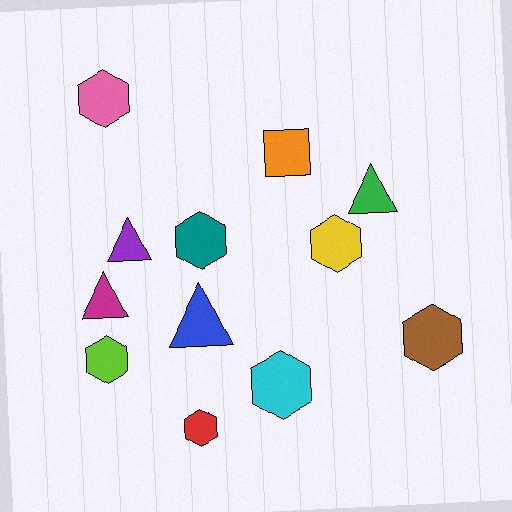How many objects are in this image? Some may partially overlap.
There are 12 objects.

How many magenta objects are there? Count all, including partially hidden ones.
There is 1 magenta object.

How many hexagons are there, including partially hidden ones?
There are 7 hexagons.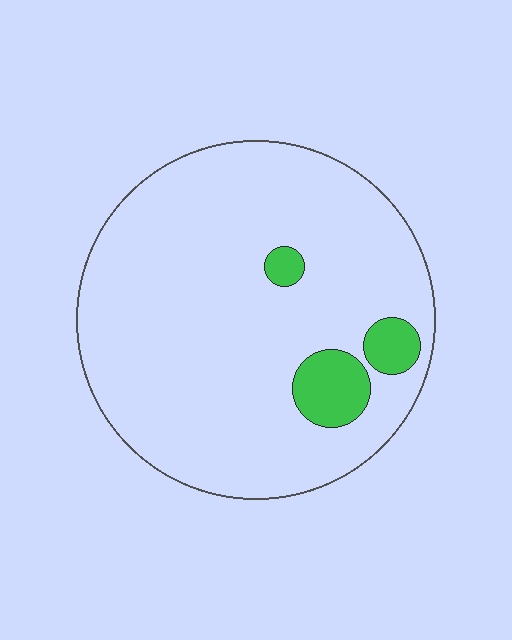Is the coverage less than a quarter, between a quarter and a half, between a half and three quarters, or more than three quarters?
Less than a quarter.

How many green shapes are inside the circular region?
3.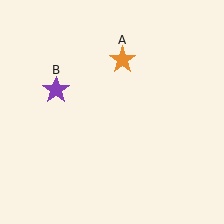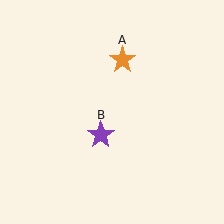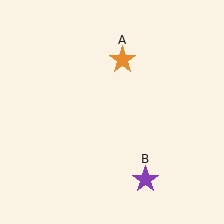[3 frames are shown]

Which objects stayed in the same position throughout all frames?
Orange star (object A) remained stationary.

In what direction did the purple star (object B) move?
The purple star (object B) moved down and to the right.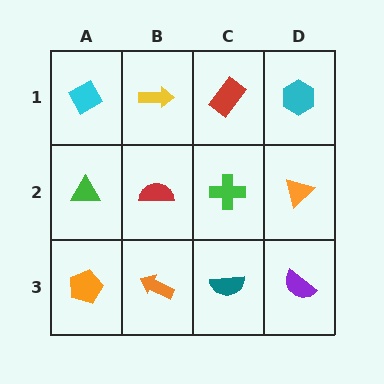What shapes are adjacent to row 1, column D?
An orange triangle (row 2, column D), a red rectangle (row 1, column C).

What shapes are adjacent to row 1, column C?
A green cross (row 2, column C), a yellow arrow (row 1, column B), a cyan hexagon (row 1, column D).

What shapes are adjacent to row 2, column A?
A cyan diamond (row 1, column A), an orange pentagon (row 3, column A), a red semicircle (row 2, column B).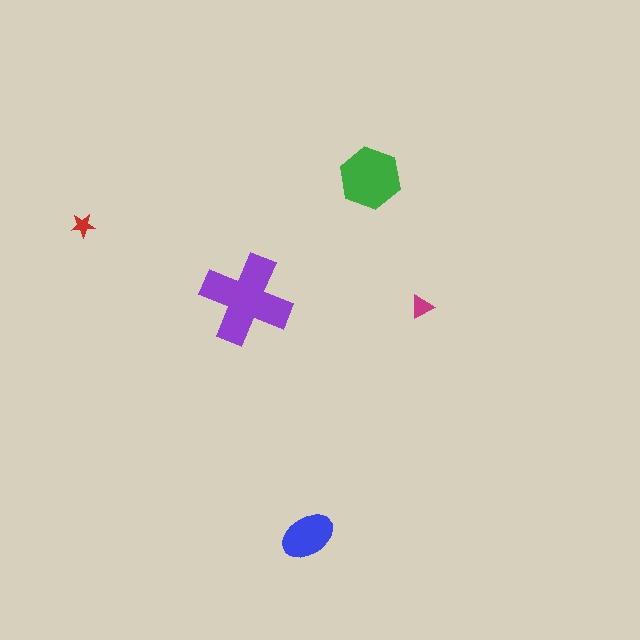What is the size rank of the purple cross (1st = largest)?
1st.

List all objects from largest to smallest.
The purple cross, the green hexagon, the blue ellipse, the magenta triangle, the red star.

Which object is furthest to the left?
The red star is leftmost.